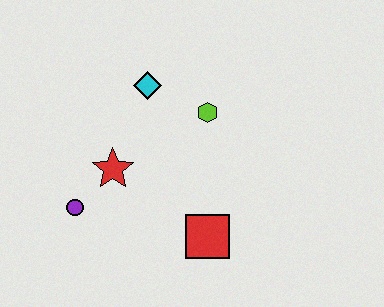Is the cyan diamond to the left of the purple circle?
No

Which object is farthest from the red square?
The cyan diamond is farthest from the red square.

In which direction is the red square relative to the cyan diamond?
The red square is below the cyan diamond.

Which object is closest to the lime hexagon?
The cyan diamond is closest to the lime hexagon.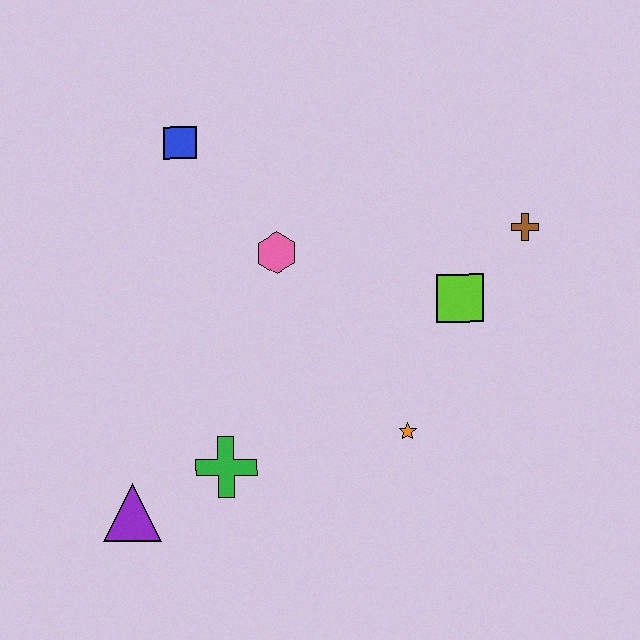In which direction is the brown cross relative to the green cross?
The brown cross is to the right of the green cross.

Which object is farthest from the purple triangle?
The brown cross is farthest from the purple triangle.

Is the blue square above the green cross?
Yes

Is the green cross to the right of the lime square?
No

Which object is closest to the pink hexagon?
The blue square is closest to the pink hexagon.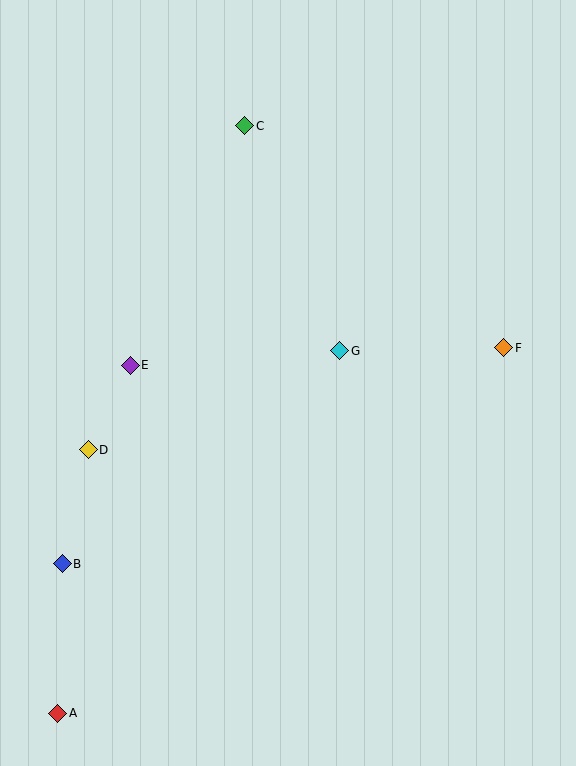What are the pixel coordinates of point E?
Point E is at (130, 365).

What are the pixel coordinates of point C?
Point C is at (245, 126).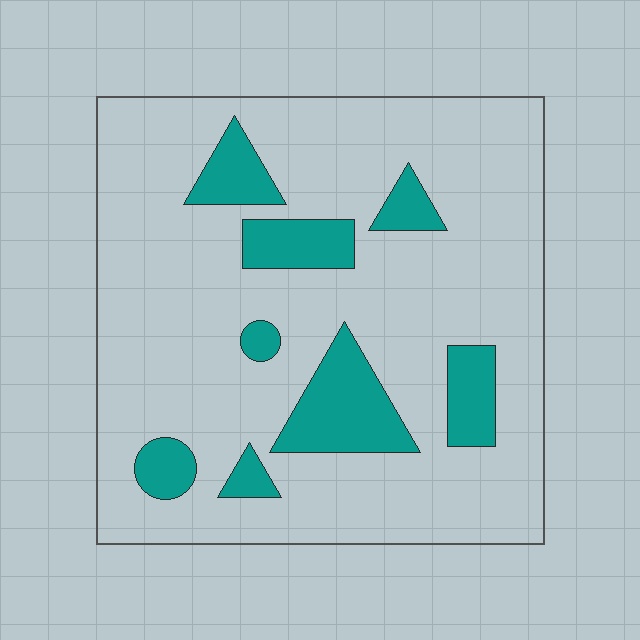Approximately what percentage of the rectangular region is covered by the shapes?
Approximately 15%.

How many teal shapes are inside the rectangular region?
8.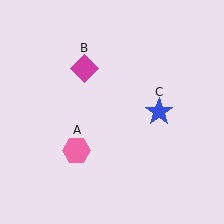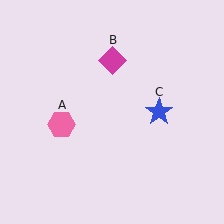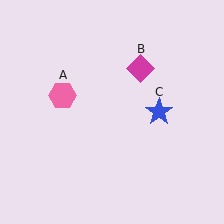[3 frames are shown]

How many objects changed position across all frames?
2 objects changed position: pink hexagon (object A), magenta diamond (object B).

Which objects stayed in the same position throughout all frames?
Blue star (object C) remained stationary.